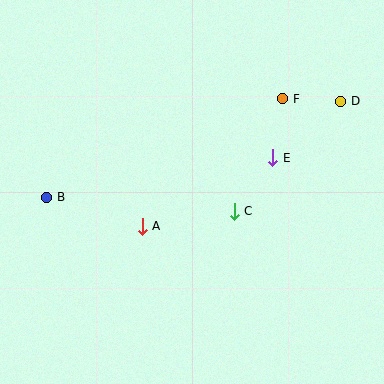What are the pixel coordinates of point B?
Point B is at (47, 197).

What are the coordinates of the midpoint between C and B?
The midpoint between C and B is at (141, 204).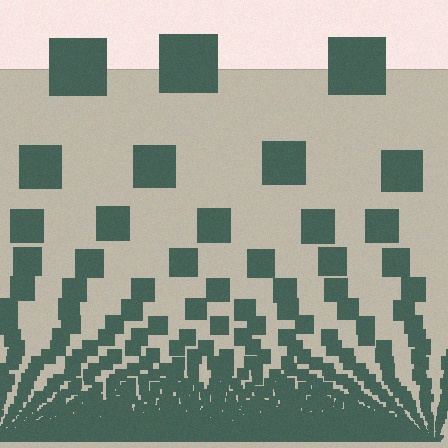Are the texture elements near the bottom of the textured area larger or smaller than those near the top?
Smaller. The gradient is inverted — elements near the bottom are smaller and denser.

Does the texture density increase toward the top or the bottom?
Density increases toward the bottom.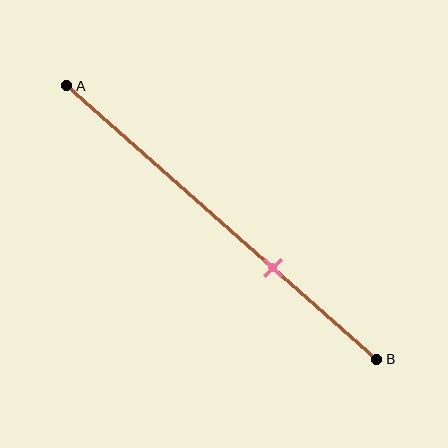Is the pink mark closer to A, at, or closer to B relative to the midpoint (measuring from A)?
The pink mark is closer to point B than the midpoint of segment AB.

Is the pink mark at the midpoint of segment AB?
No, the mark is at about 65% from A, not at the 50% midpoint.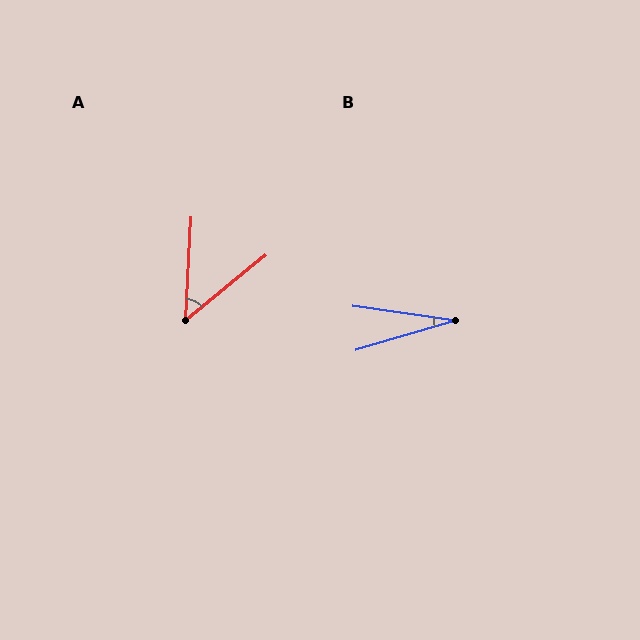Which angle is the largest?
A, at approximately 48 degrees.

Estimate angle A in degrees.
Approximately 48 degrees.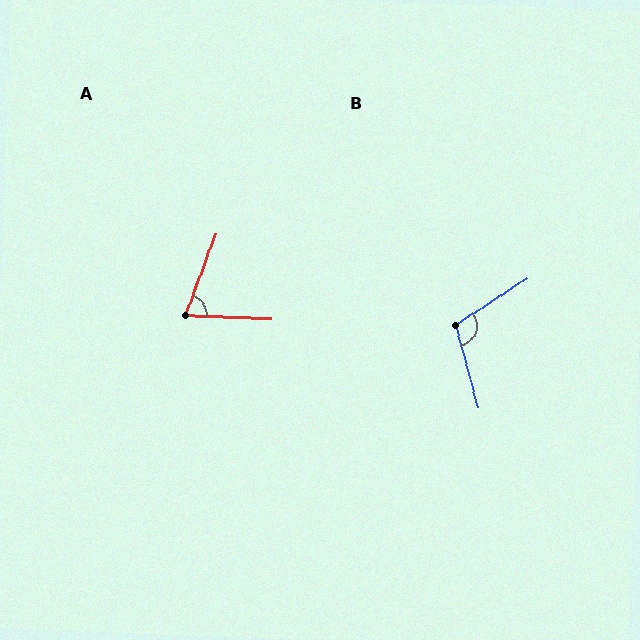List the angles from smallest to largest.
A (71°), B (108°).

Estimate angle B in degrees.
Approximately 108 degrees.